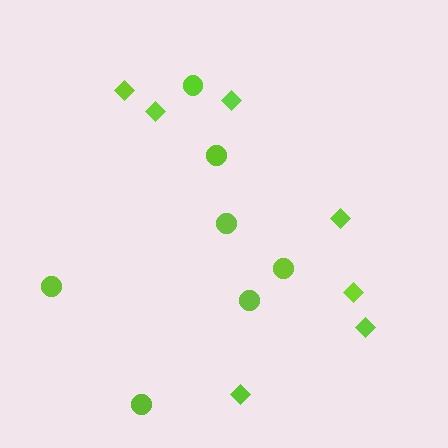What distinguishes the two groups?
There are 2 groups: one group of circles (7) and one group of diamonds (7).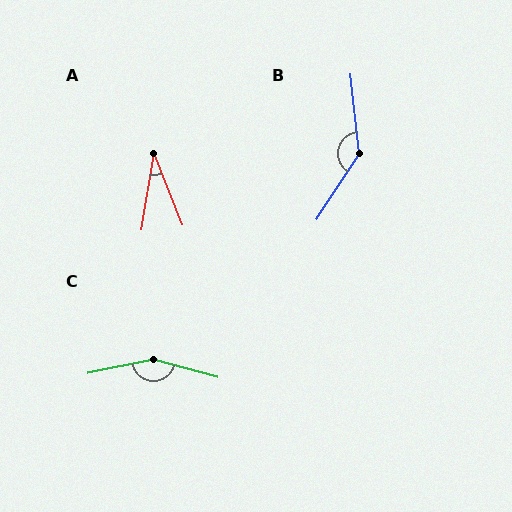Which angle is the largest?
C, at approximately 153 degrees.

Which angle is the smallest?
A, at approximately 31 degrees.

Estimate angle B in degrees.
Approximately 141 degrees.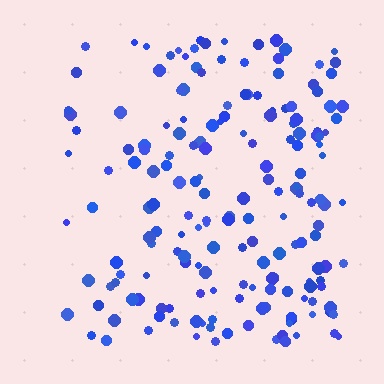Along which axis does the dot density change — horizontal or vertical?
Horizontal.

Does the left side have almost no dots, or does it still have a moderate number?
Still a moderate number, just noticeably fewer than the right.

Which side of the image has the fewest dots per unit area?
The left.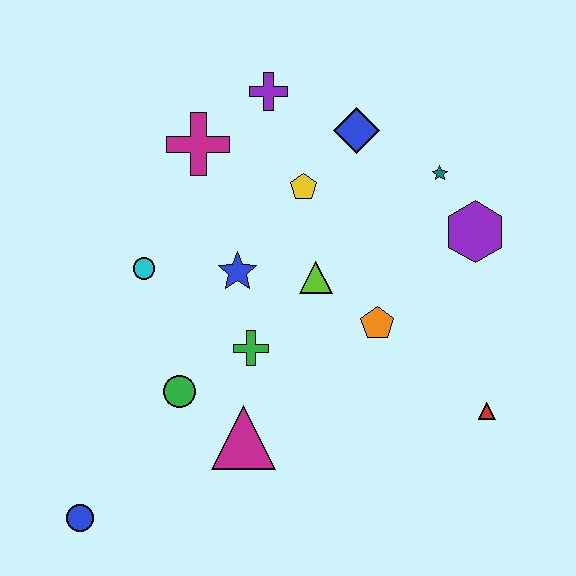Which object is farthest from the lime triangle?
The blue circle is farthest from the lime triangle.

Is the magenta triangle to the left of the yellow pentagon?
Yes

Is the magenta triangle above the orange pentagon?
No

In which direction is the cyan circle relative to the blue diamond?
The cyan circle is to the left of the blue diamond.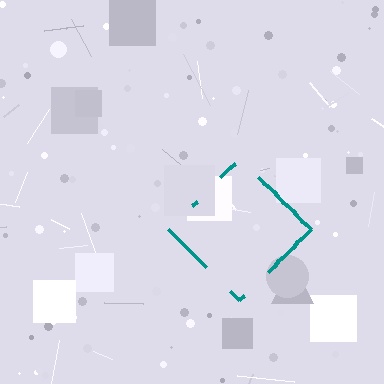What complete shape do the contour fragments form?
The contour fragments form a diamond.